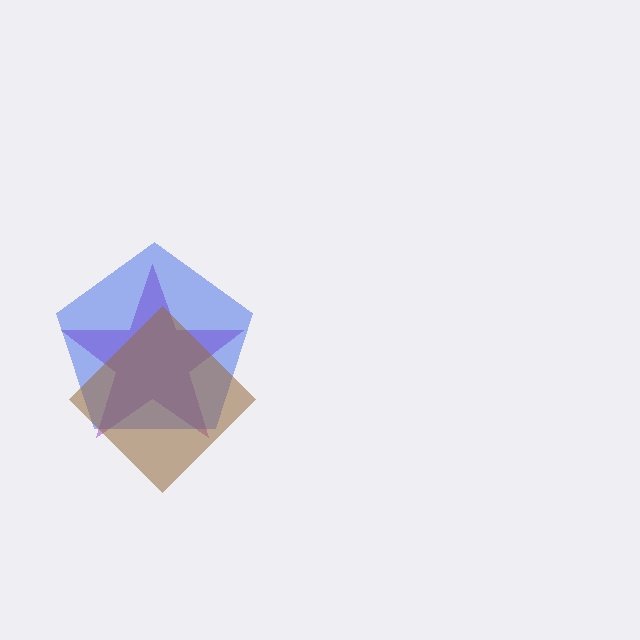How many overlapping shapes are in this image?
There are 3 overlapping shapes in the image.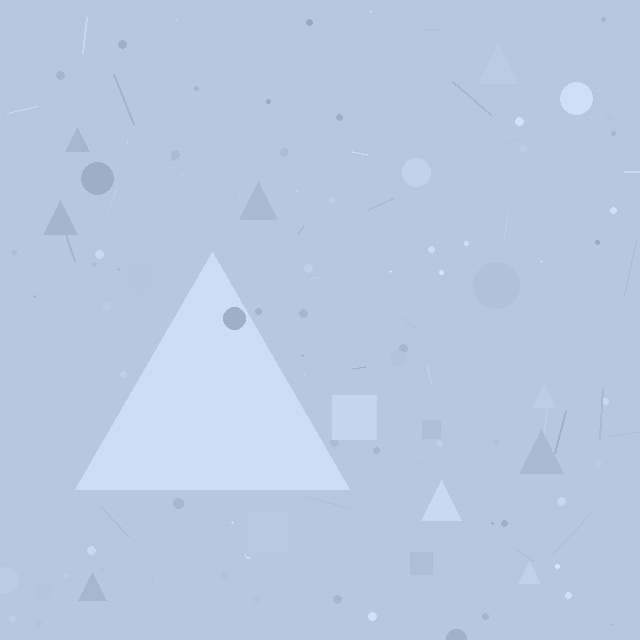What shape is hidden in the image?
A triangle is hidden in the image.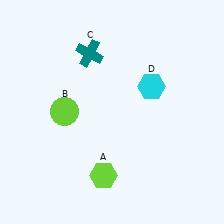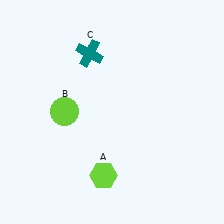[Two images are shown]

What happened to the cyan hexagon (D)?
The cyan hexagon (D) was removed in Image 2. It was in the top-right area of Image 1.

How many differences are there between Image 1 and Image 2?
There is 1 difference between the two images.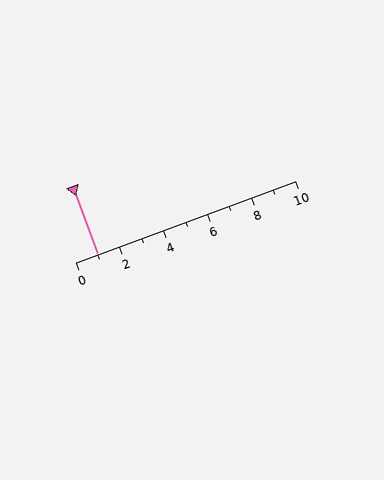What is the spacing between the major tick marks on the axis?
The major ticks are spaced 2 apart.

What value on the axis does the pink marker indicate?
The marker indicates approximately 1.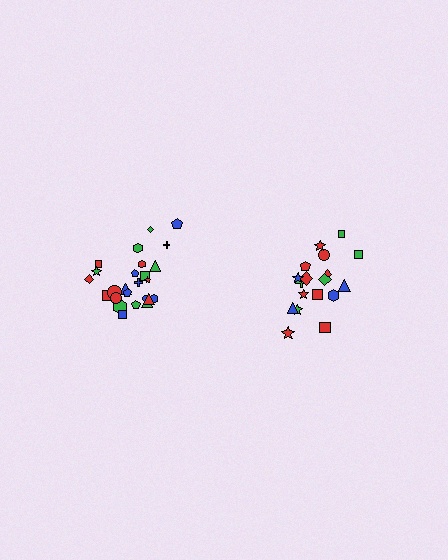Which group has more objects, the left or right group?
The left group.